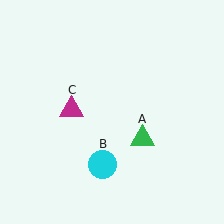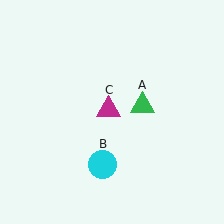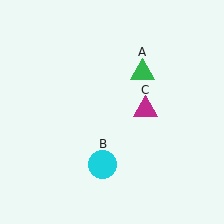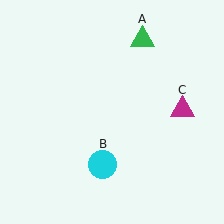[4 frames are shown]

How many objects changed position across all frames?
2 objects changed position: green triangle (object A), magenta triangle (object C).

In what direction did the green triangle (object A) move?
The green triangle (object A) moved up.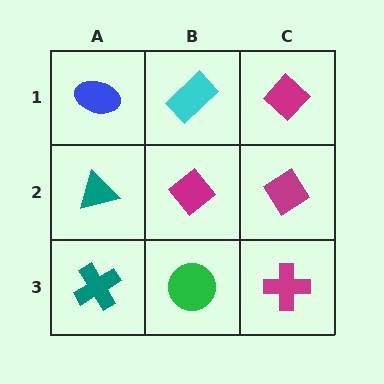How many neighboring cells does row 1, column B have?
3.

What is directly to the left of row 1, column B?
A blue ellipse.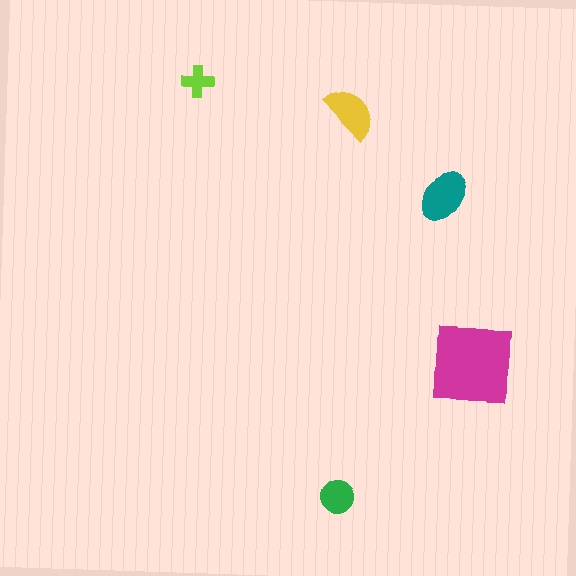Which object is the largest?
The magenta square.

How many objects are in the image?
There are 5 objects in the image.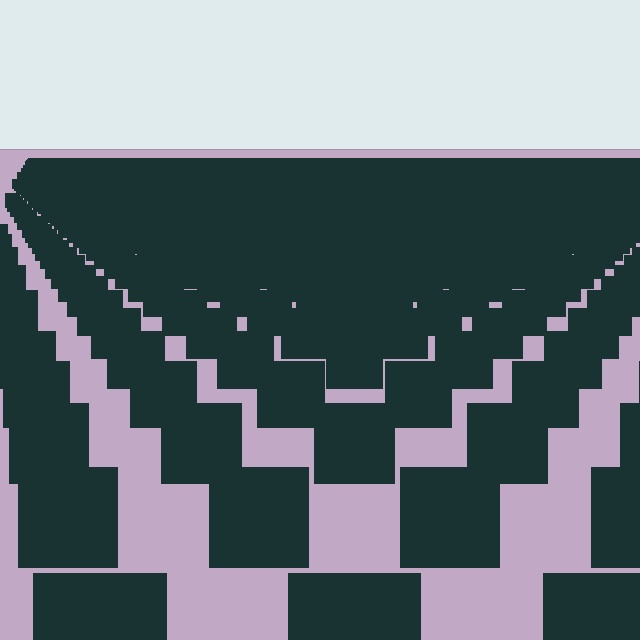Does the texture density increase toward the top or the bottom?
Density increases toward the top.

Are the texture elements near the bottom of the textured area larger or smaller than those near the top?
Larger. Near the bottom, elements are closer to the viewer and appear at a bigger on-screen size.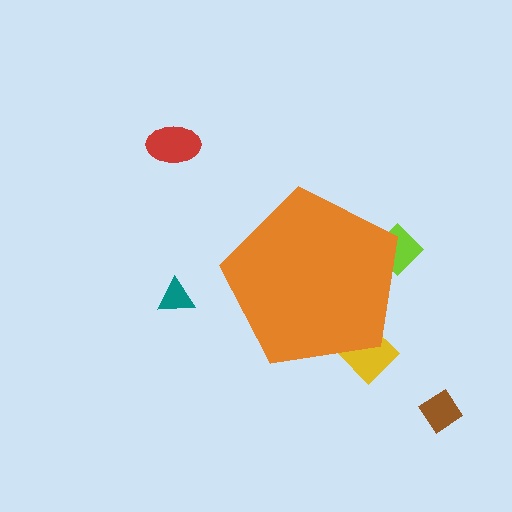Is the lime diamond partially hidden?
Yes, the lime diamond is partially hidden behind the orange pentagon.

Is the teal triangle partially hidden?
No, the teal triangle is fully visible.